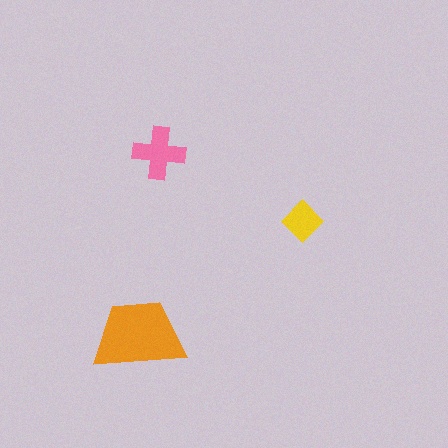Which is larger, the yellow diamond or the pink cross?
The pink cross.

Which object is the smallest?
The yellow diamond.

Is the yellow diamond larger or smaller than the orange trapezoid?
Smaller.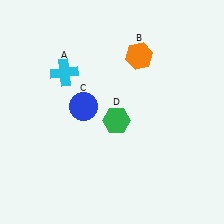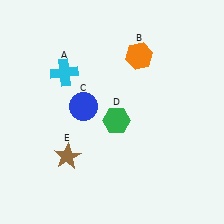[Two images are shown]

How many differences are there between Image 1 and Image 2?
There is 1 difference between the two images.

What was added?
A brown star (E) was added in Image 2.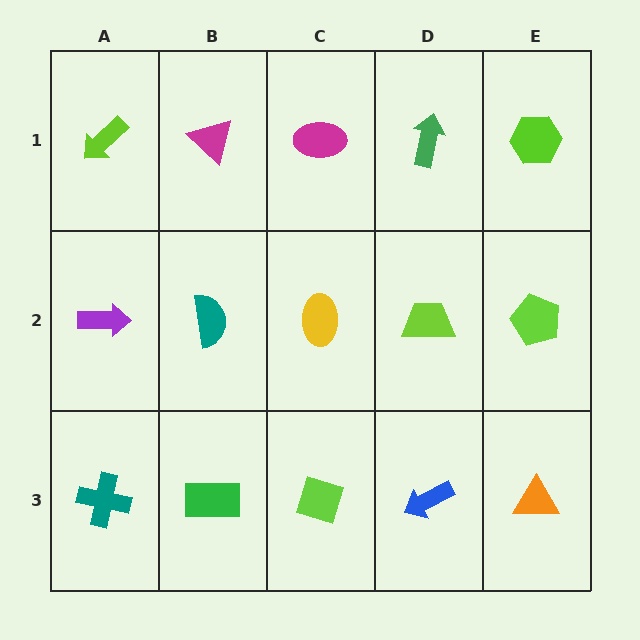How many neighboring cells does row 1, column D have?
3.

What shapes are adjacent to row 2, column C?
A magenta ellipse (row 1, column C), a lime diamond (row 3, column C), a teal semicircle (row 2, column B), a lime trapezoid (row 2, column D).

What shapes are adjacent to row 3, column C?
A yellow ellipse (row 2, column C), a green rectangle (row 3, column B), a blue arrow (row 3, column D).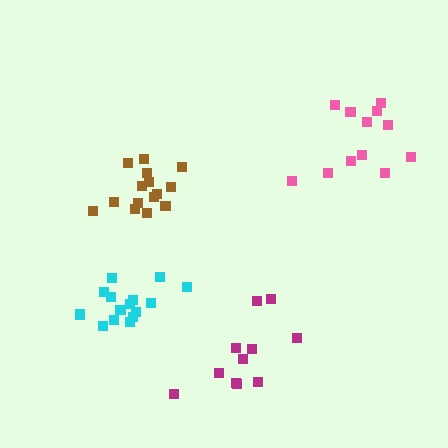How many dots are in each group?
Group 1: 15 dots, Group 2: 15 dots, Group 3: 11 dots, Group 4: 12 dots (53 total).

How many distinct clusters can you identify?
There are 4 distinct clusters.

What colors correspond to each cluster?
The clusters are colored: cyan, brown, magenta, pink.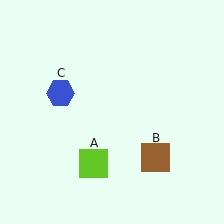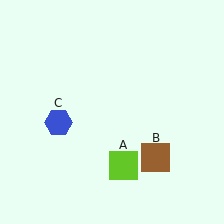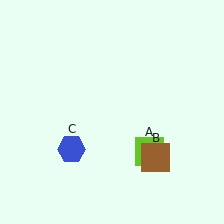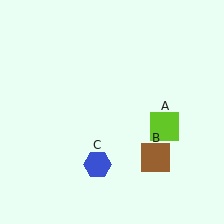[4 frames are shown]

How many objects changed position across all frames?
2 objects changed position: lime square (object A), blue hexagon (object C).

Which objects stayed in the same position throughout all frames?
Brown square (object B) remained stationary.